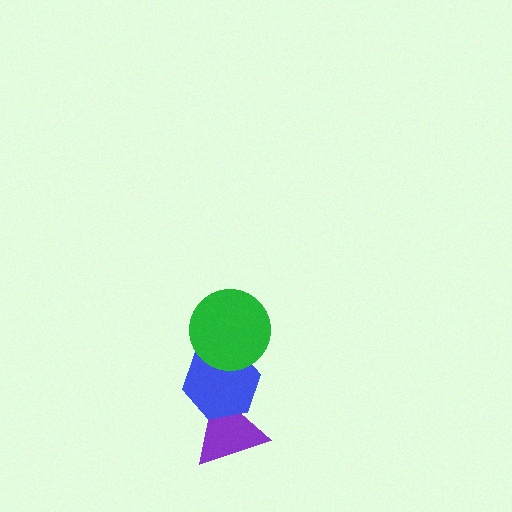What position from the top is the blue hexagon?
The blue hexagon is 2nd from the top.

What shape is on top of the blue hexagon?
The green circle is on top of the blue hexagon.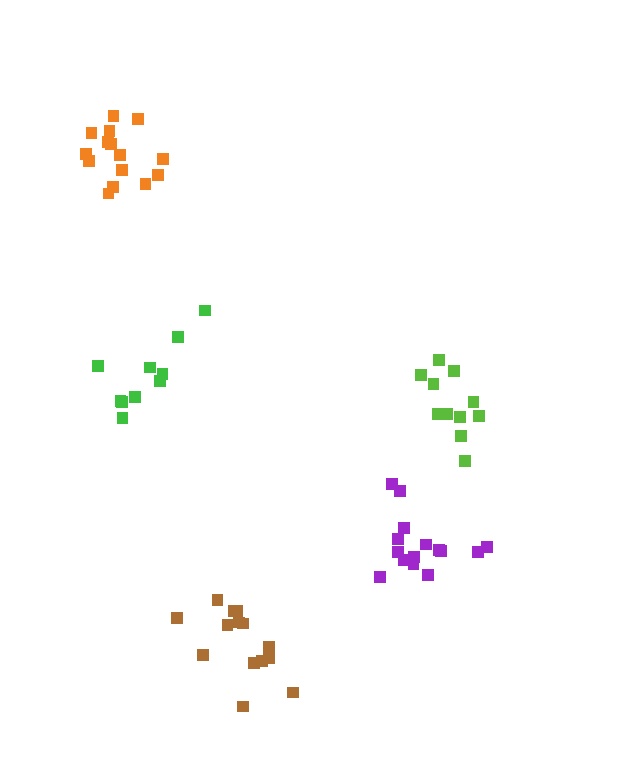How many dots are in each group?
Group 1: 15 dots, Group 2: 14 dots, Group 3: 11 dots, Group 4: 15 dots, Group 5: 10 dots (65 total).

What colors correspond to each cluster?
The clusters are colored: purple, brown, lime, orange, green.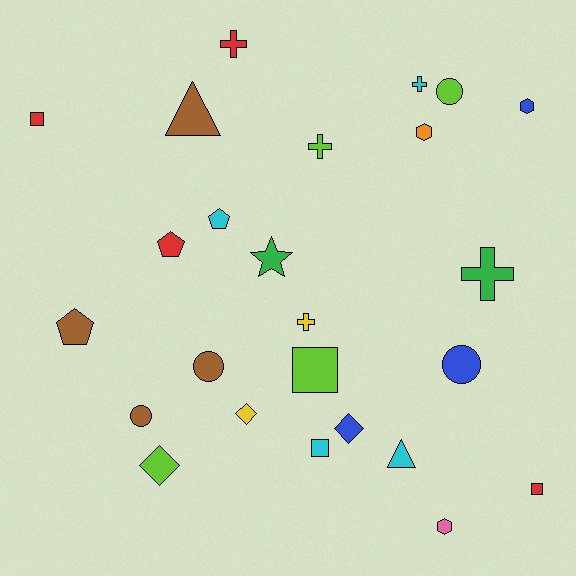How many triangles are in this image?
There are 2 triangles.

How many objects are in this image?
There are 25 objects.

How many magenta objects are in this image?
There are no magenta objects.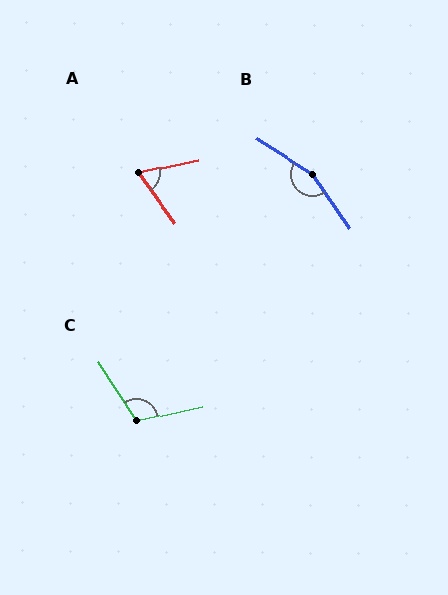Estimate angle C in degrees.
Approximately 110 degrees.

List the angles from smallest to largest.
A (67°), C (110°), B (157°).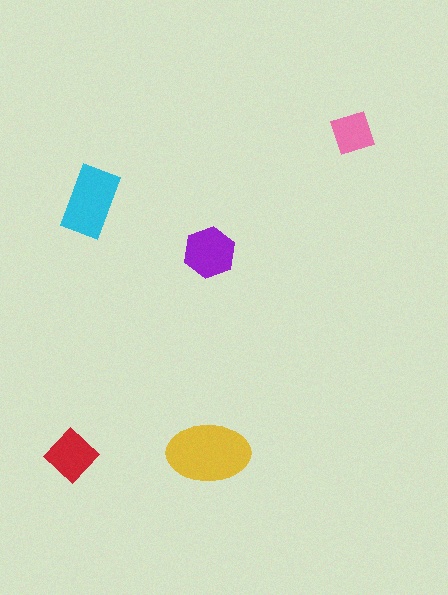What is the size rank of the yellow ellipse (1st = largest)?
1st.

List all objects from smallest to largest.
The pink square, the red diamond, the purple hexagon, the cyan rectangle, the yellow ellipse.